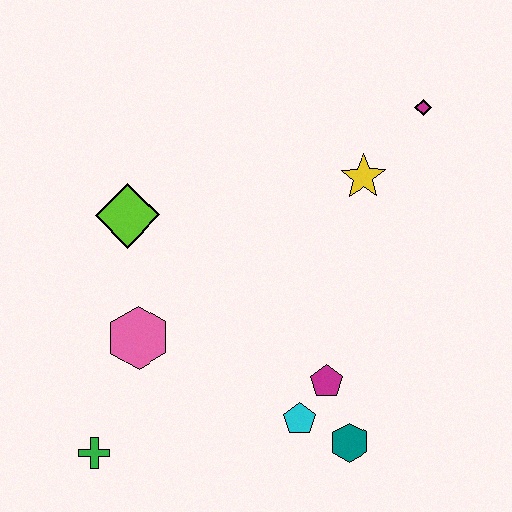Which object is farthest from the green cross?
The magenta diamond is farthest from the green cross.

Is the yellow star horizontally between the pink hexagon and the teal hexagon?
No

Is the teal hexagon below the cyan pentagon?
Yes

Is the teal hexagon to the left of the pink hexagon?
No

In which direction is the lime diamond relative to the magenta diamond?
The lime diamond is to the left of the magenta diamond.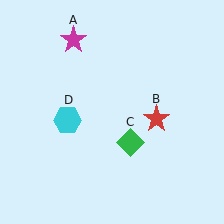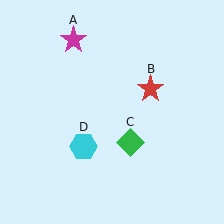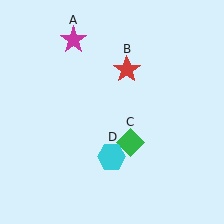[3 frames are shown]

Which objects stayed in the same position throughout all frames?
Magenta star (object A) and green diamond (object C) remained stationary.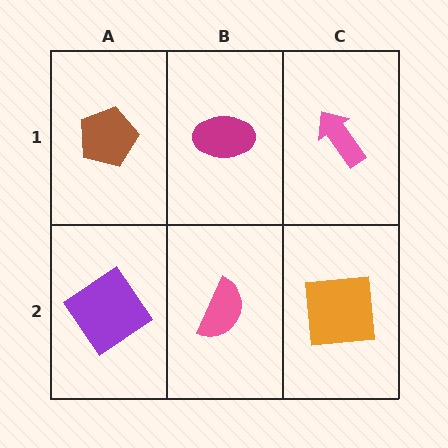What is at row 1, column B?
A magenta ellipse.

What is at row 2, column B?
A pink semicircle.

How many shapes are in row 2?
3 shapes.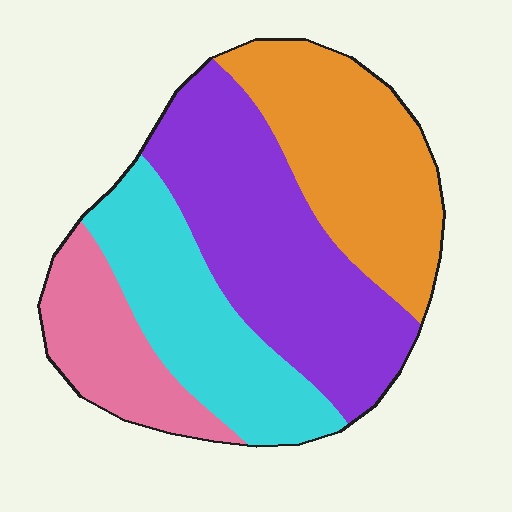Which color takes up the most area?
Purple, at roughly 35%.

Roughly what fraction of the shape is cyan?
Cyan takes up about one quarter (1/4) of the shape.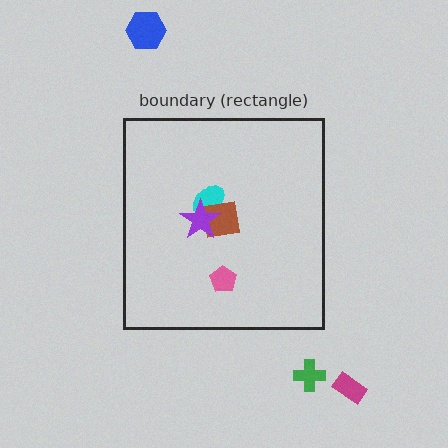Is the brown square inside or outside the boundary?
Inside.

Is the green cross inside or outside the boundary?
Outside.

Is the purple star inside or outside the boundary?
Inside.